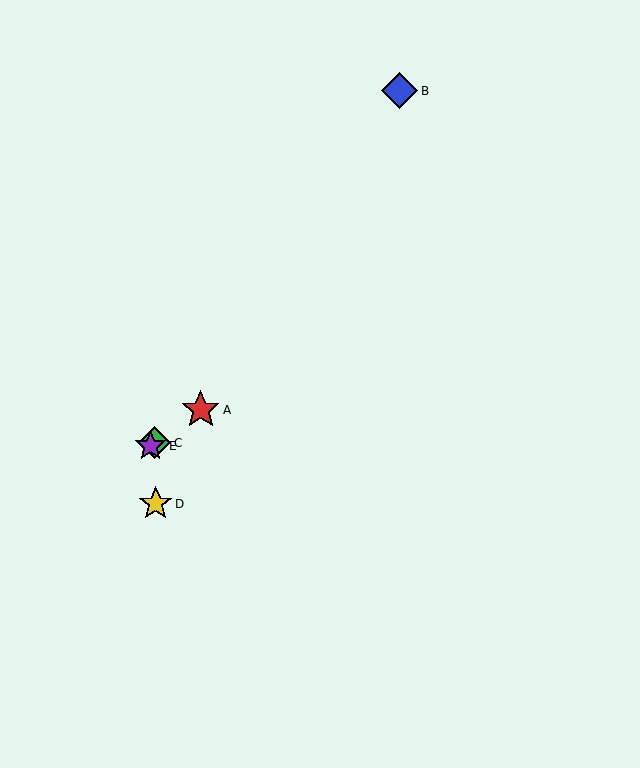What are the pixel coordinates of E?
Object E is at (150, 446).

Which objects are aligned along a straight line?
Objects A, C, E are aligned along a straight line.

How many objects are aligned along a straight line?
3 objects (A, C, E) are aligned along a straight line.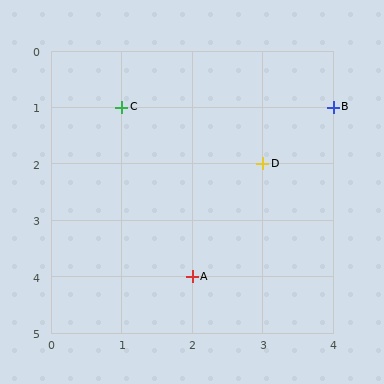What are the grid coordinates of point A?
Point A is at grid coordinates (2, 4).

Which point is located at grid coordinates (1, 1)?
Point C is at (1, 1).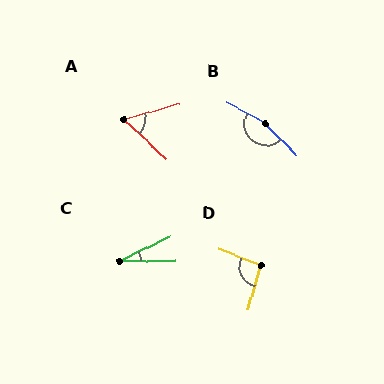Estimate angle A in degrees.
Approximately 59 degrees.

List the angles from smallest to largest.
C (25°), A (59°), D (96°), B (162°).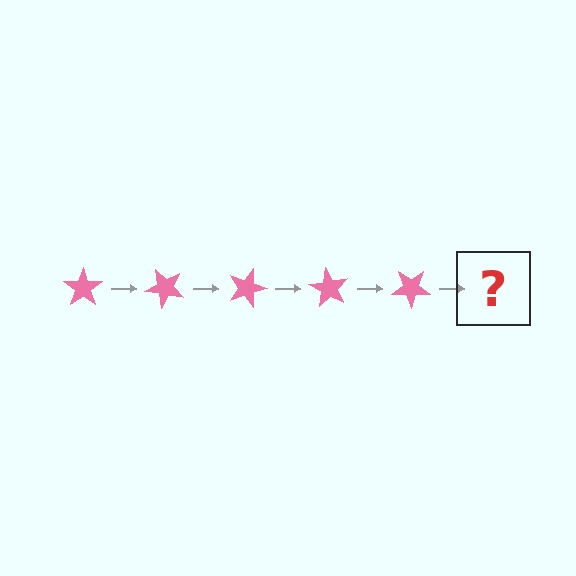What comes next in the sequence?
The next element should be a pink star rotated 225 degrees.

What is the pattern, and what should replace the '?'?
The pattern is that the star rotates 45 degrees each step. The '?' should be a pink star rotated 225 degrees.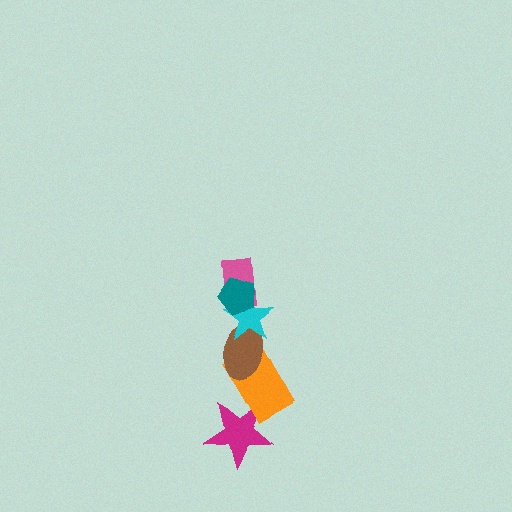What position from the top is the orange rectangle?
The orange rectangle is 5th from the top.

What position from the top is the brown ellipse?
The brown ellipse is 4th from the top.